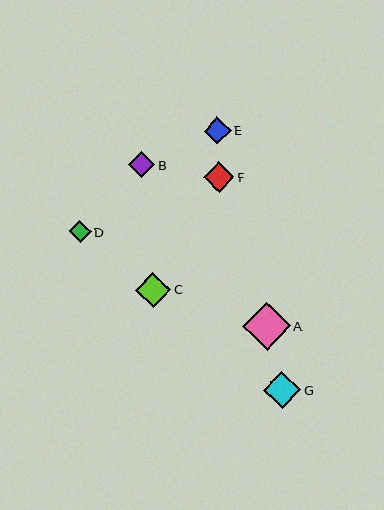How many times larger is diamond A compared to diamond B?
Diamond A is approximately 1.9 times the size of diamond B.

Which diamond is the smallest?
Diamond D is the smallest with a size of approximately 22 pixels.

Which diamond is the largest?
Diamond A is the largest with a size of approximately 48 pixels.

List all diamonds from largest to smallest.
From largest to smallest: A, G, C, F, E, B, D.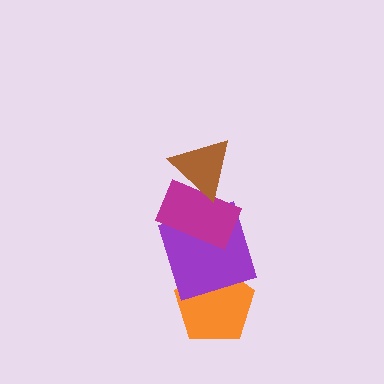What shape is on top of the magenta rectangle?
The brown triangle is on top of the magenta rectangle.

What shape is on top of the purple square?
The magenta rectangle is on top of the purple square.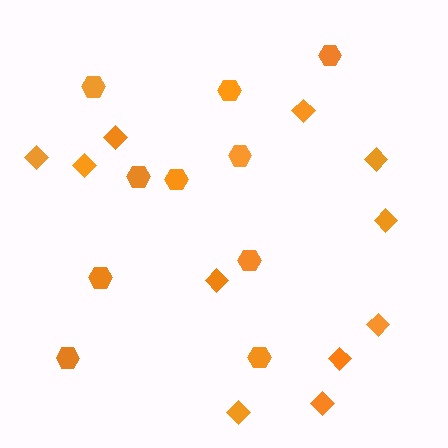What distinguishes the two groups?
There are 2 groups: one group of hexagons (10) and one group of diamonds (11).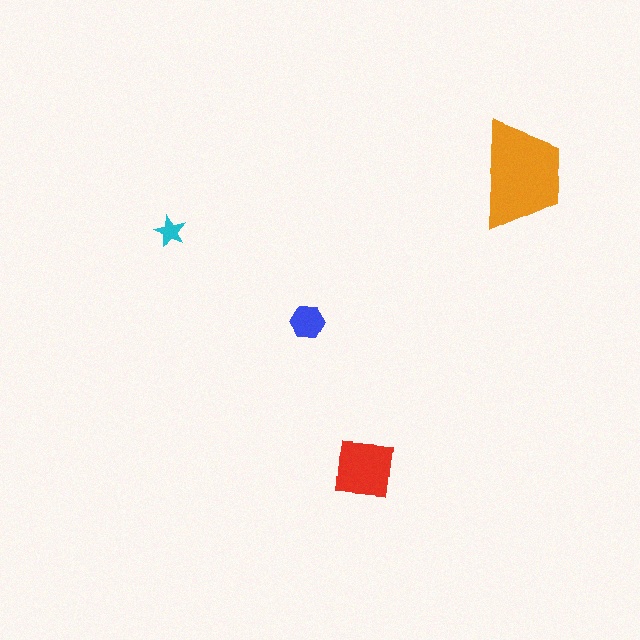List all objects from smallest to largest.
The cyan star, the blue hexagon, the red square, the orange trapezoid.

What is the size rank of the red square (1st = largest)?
2nd.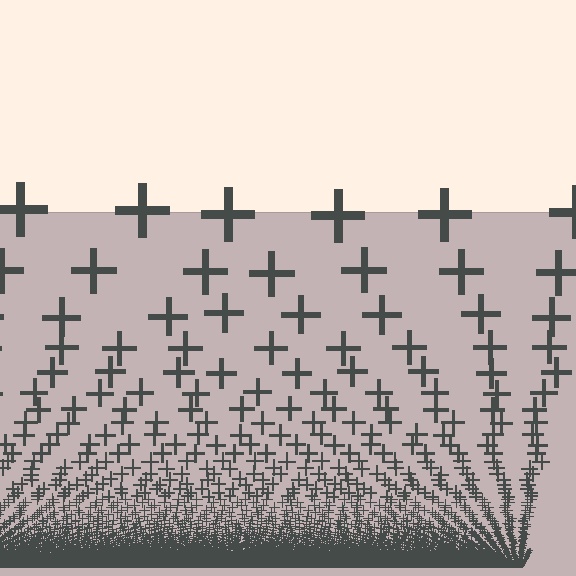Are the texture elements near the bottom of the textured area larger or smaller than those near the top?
Smaller. The gradient is inverted — elements near the bottom are smaller and denser.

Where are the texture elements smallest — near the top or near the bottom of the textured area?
Near the bottom.